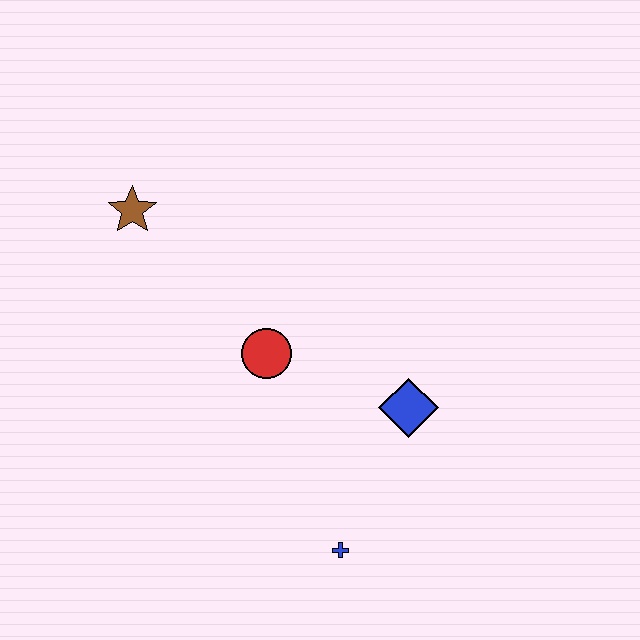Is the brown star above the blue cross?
Yes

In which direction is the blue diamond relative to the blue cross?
The blue diamond is above the blue cross.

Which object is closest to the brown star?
The red circle is closest to the brown star.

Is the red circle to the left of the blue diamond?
Yes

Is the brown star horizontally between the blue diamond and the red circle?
No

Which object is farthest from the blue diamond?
The brown star is farthest from the blue diamond.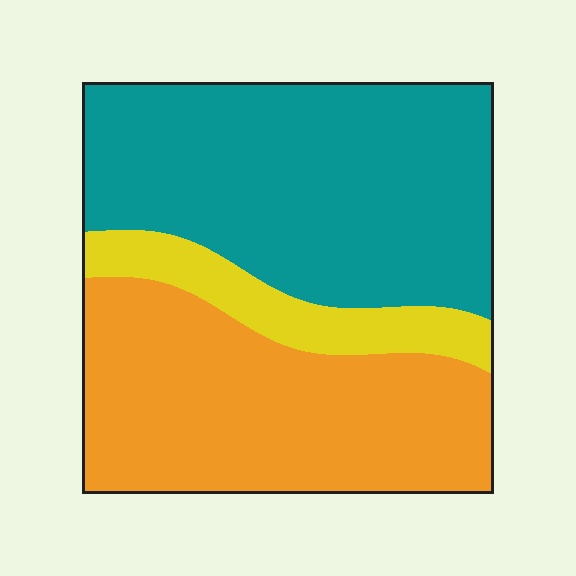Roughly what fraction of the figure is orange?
Orange covers 40% of the figure.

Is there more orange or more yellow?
Orange.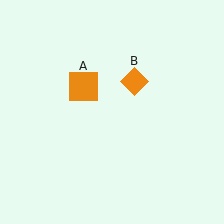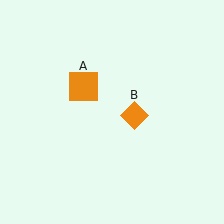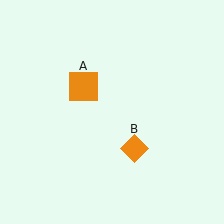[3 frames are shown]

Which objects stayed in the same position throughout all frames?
Orange square (object A) remained stationary.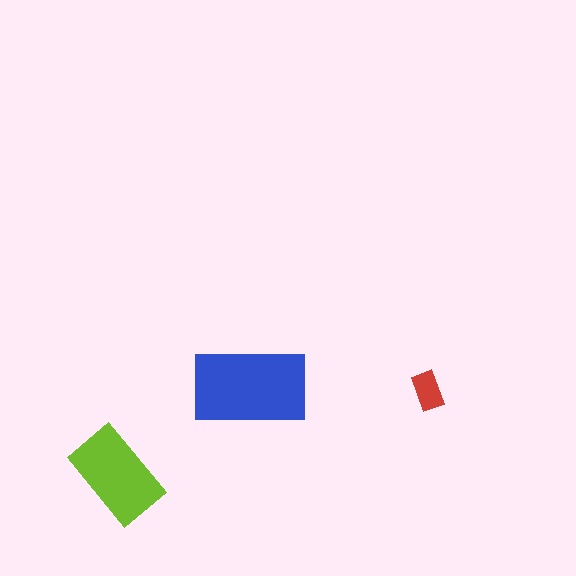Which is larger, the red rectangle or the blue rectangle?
The blue one.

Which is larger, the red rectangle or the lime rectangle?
The lime one.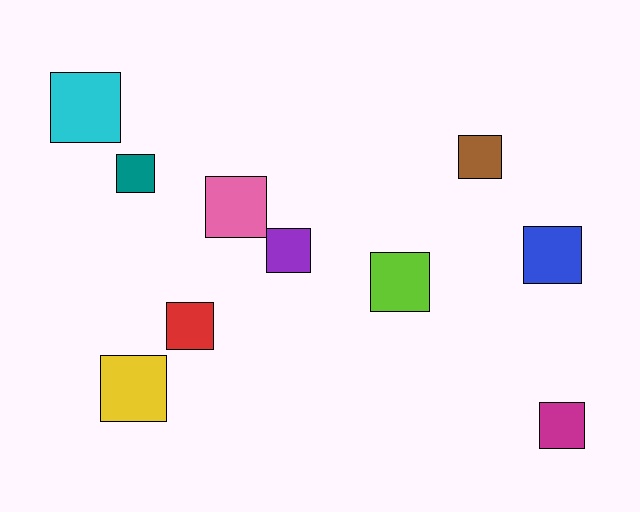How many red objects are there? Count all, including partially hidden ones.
There is 1 red object.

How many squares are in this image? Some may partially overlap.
There are 10 squares.